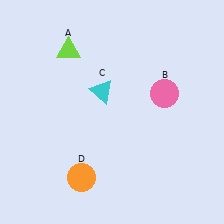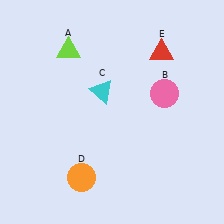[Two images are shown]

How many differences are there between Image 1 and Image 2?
There is 1 difference between the two images.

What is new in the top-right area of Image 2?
A red triangle (E) was added in the top-right area of Image 2.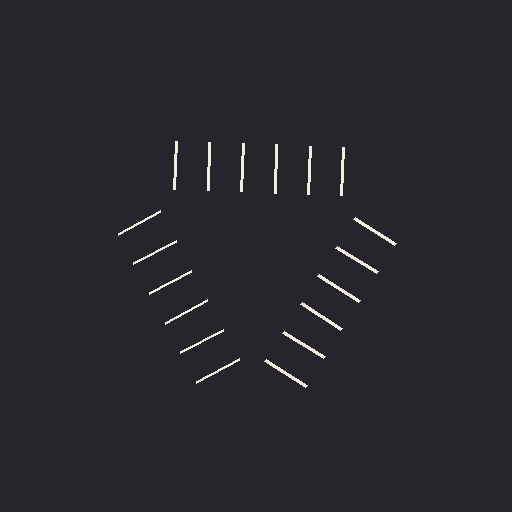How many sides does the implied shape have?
3 sides — the line-ends trace a triangle.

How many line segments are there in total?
18 — 6 along each of the 3 edges.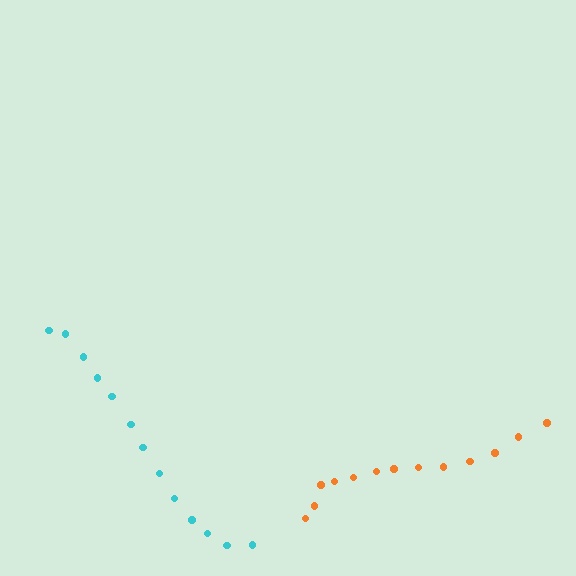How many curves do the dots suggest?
There are 2 distinct paths.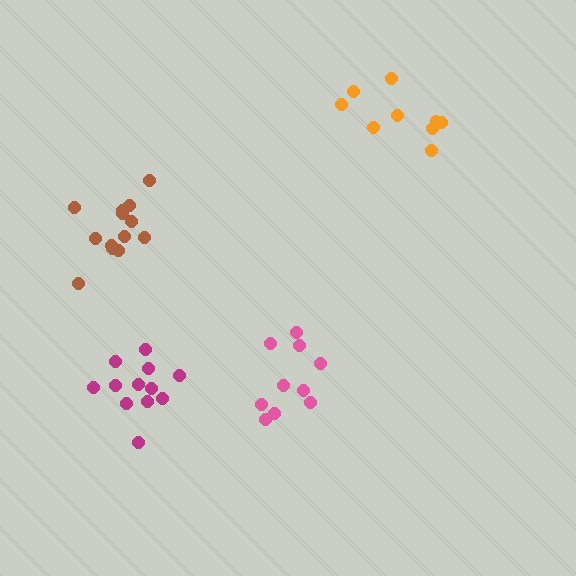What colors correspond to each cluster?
The clusters are colored: pink, magenta, brown, orange.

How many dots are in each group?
Group 1: 10 dots, Group 2: 12 dots, Group 3: 13 dots, Group 4: 9 dots (44 total).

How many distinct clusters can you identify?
There are 4 distinct clusters.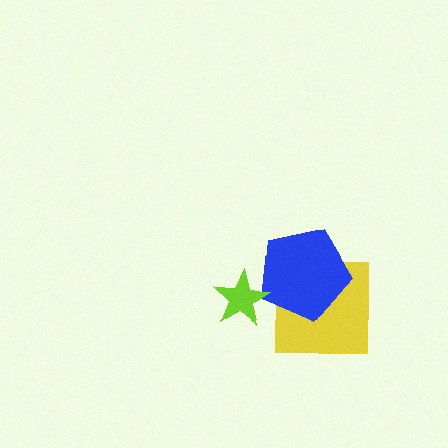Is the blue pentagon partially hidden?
Yes, it is partially covered by another shape.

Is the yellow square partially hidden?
Yes, it is partially covered by another shape.